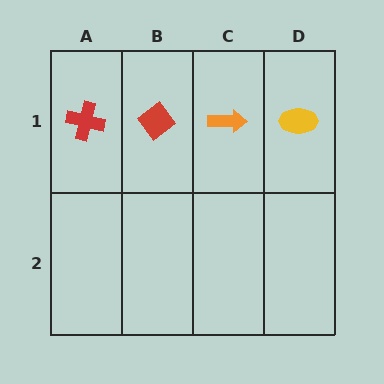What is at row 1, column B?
A red diamond.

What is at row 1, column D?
A yellow ellipse.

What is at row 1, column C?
An orange arrow.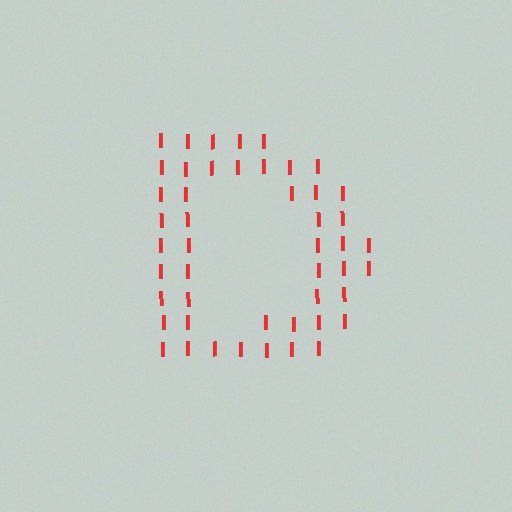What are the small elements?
The small elements are letter I's.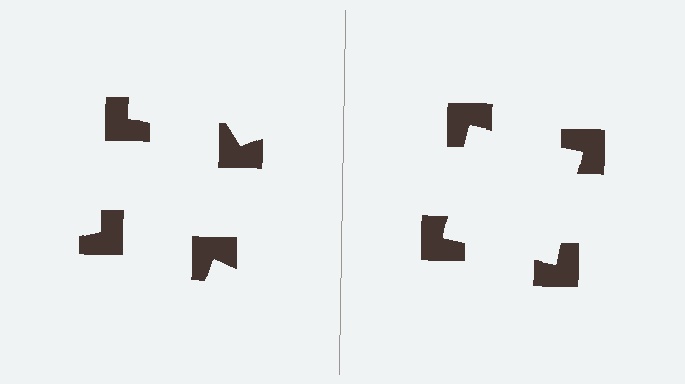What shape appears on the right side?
An illusory square.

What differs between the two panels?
The notched squares are positioned identically on both sides; only the wedge orientations differ. On the right they align to a square; on the left they are misaligned.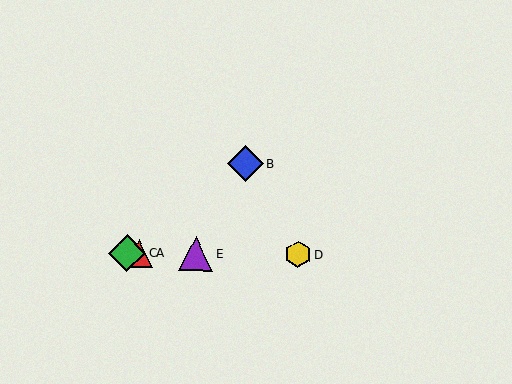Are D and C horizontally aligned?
Yes, both are at y≈255.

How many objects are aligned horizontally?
4 objects (A, C, D, E) are aligned horizontally.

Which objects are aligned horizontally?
Objects A, C, D, E are aligned horizontally.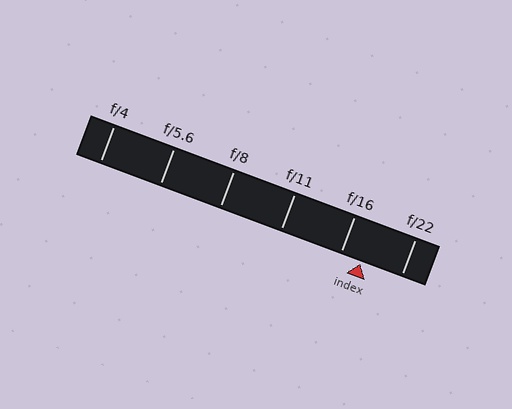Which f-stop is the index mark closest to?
The index mark is closest to f/16.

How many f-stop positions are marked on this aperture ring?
There are 6 f-stop positions marked.